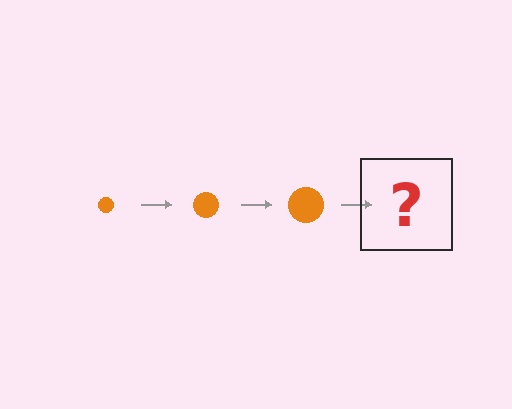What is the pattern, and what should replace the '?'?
The pattern is that the circle gets progressively larger each step. The '?' should be an orange circle, larger than the previous one.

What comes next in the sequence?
The next element should be an orange circle, larger than the previous one.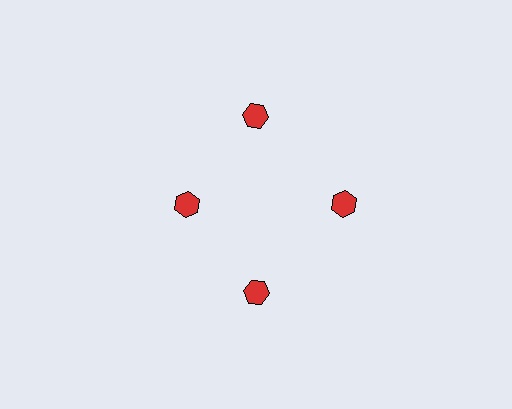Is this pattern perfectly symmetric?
No. The 4 red hexagons are arranged in a ring, but one element near the 9 o'clock position is pulled inward toward the center, breaking the 4-fold rotational symmetry.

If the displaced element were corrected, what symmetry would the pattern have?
It would have 4-fold rotational symmetry — the pattern would map onto itself every 90 degrees.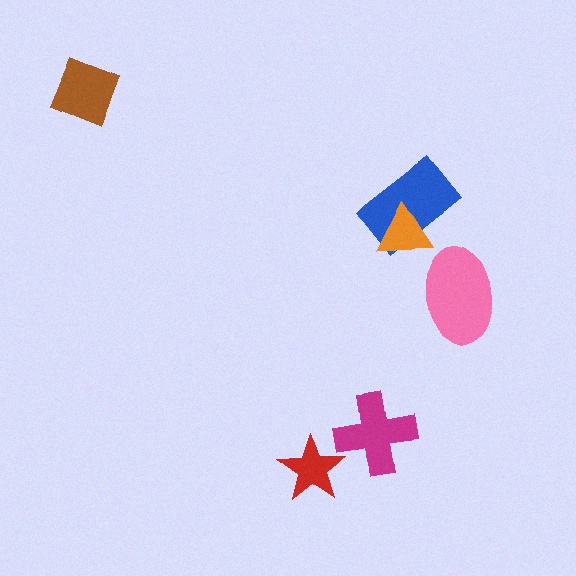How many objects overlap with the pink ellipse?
0 objects overlap with the pink ellipse.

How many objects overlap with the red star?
0 objects overlap with the red star.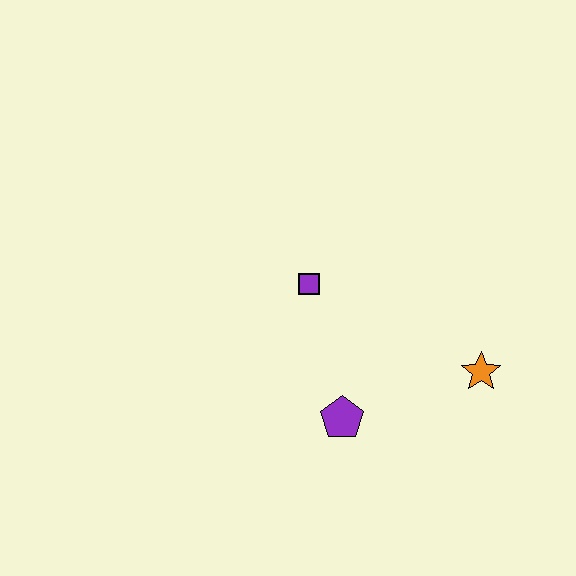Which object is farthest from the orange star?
The purple square is farthest from the orange star.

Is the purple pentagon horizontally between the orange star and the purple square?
Yes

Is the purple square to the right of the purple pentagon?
No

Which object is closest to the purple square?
The purple pentagon is closest to the purple square.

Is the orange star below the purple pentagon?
No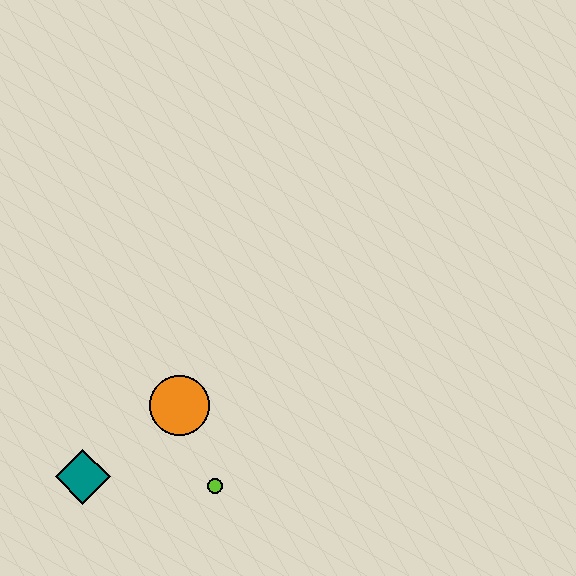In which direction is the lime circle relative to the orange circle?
The lime circle is below the orange circle.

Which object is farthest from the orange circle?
The teal diamond is farthest from the orange circle.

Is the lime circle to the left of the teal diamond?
No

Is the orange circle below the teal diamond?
No